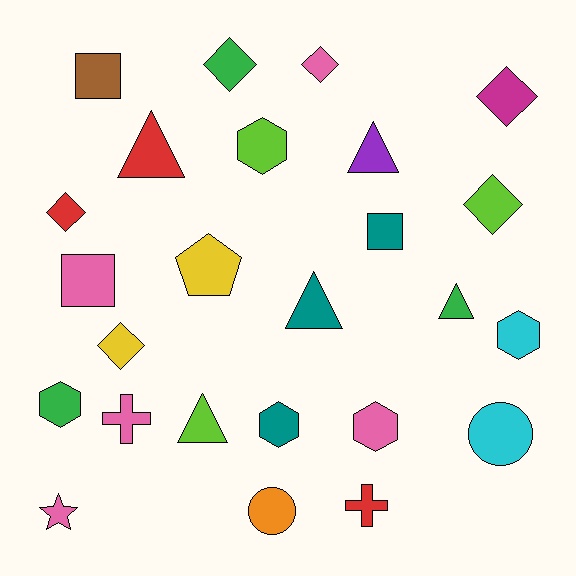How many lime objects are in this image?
There are 3 lime objects.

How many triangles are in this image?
There are 5 triangles.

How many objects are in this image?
There are 25 objects.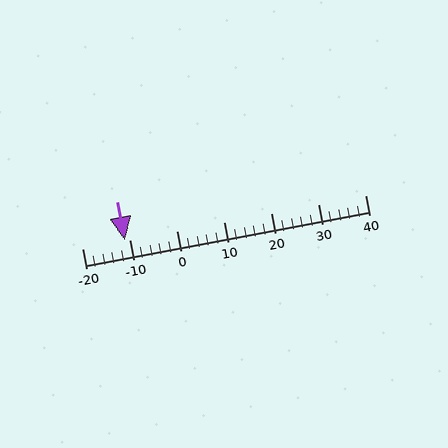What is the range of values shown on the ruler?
The ruler shows values from -20 to 40.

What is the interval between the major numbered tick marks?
The major tick marks are spaced 10 units apart.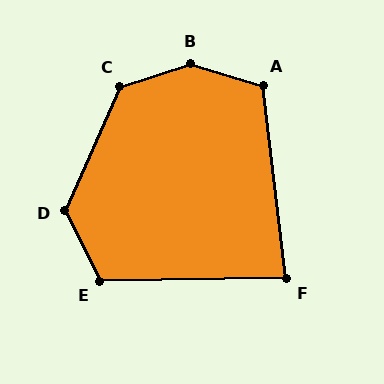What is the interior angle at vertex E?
Approximately 115 degrees (obtuse).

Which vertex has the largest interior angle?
B, at approximately 146 degrees.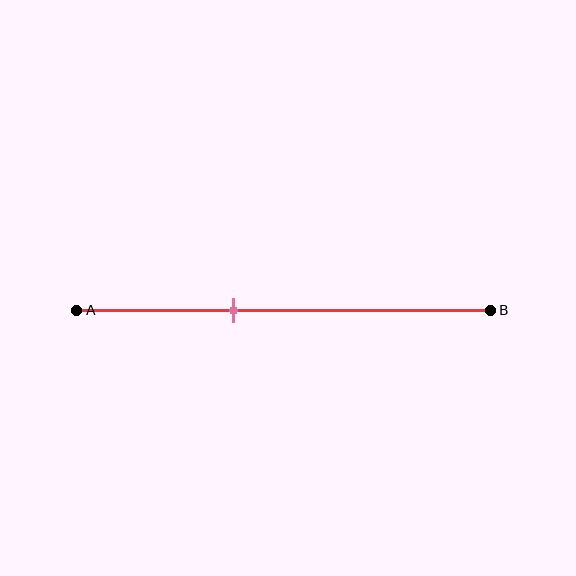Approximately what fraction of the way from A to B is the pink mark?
The pink mark is approximately 40% of the way from A to B.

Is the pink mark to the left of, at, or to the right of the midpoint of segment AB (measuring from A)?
The pink mark is to the left of the midpoint of segment AB.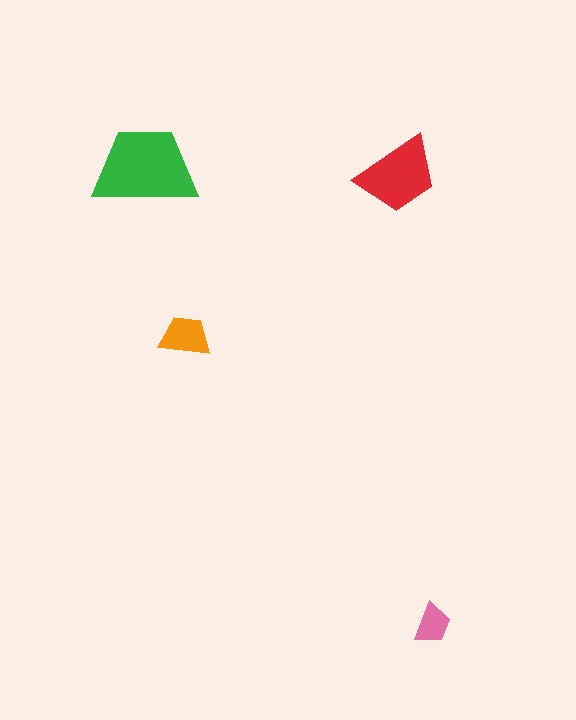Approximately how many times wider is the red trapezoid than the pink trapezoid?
About 2 times wider.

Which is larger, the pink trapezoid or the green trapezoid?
The green one.